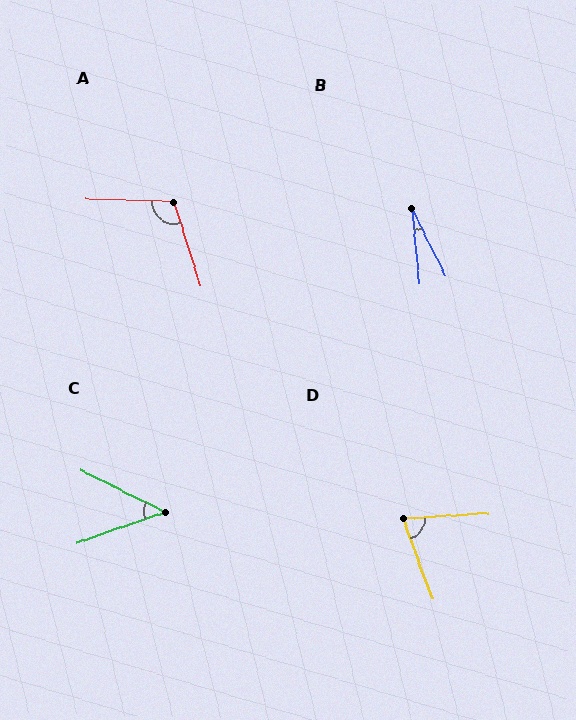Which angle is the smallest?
B, at approximately 21 degrees.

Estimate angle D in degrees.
Approximately 73 degrees.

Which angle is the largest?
A, at approximately 110 degrees.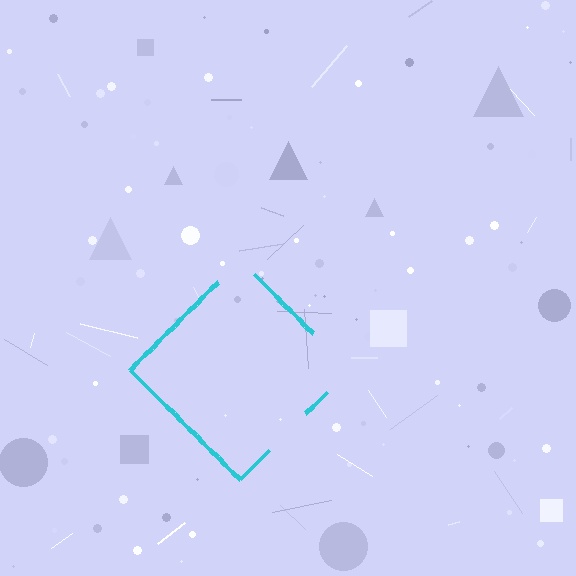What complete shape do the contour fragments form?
The contour fragments form a diamond.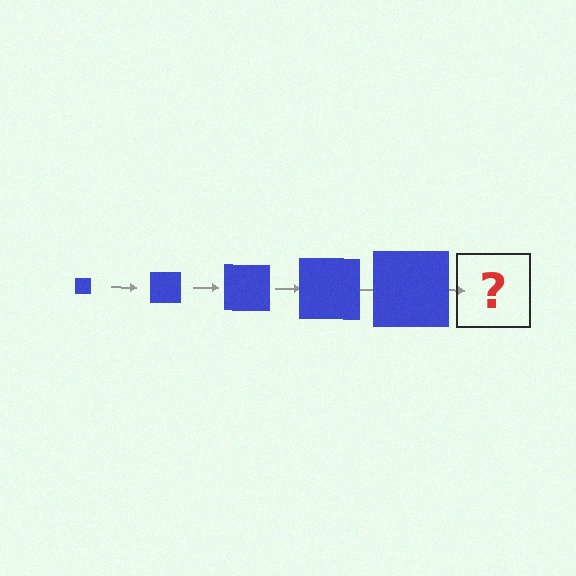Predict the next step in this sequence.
The next step is a blue square, larger than the previous one.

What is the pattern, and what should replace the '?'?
The pattern is that the square gets progressively larger each step. The '?' should be a blue square, larger than the previous one.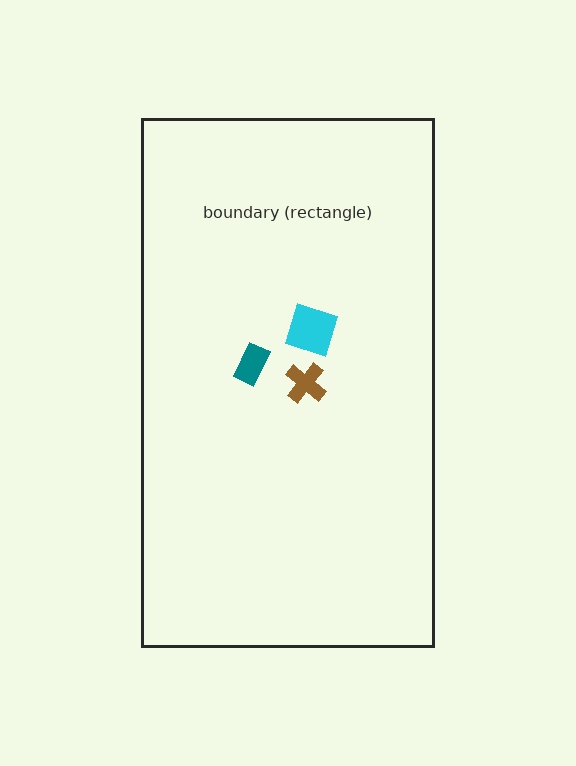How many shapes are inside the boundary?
3 inside, 0 outside.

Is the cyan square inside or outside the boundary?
Inside.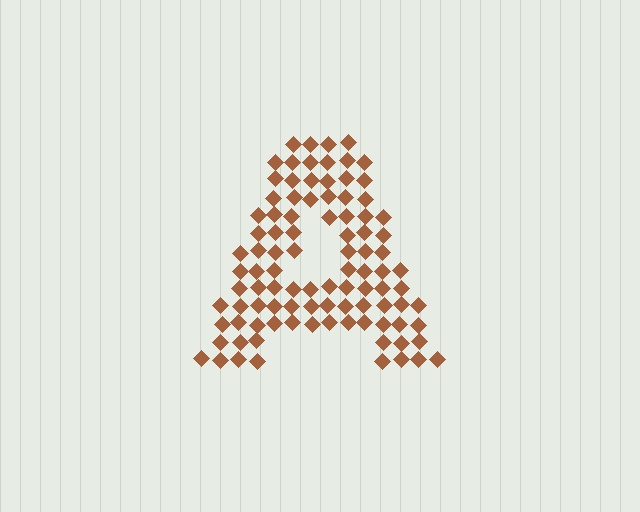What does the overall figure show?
The overall figure shows the letter A.